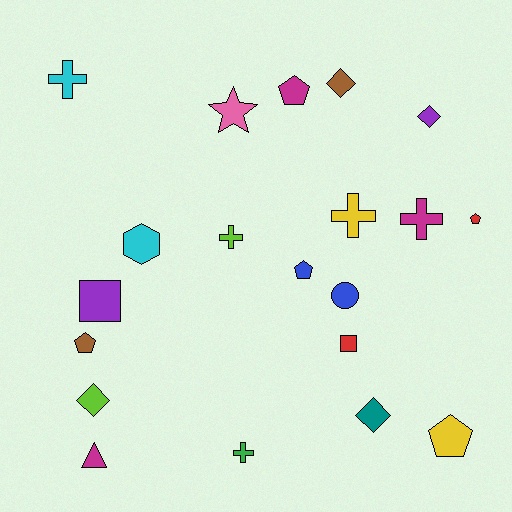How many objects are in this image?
There are 20 objects.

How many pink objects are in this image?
There is 1 pink object.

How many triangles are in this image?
There is 1 triangle.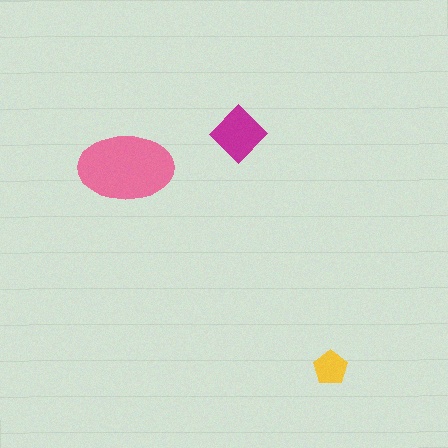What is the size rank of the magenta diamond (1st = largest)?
2nd.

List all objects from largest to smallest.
The pink ellipse, the magenta diamond, the yellow pentagon.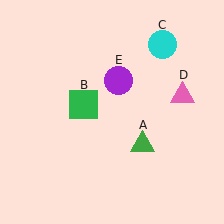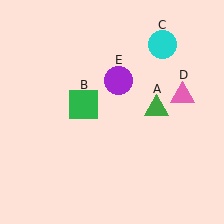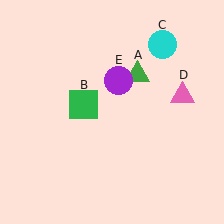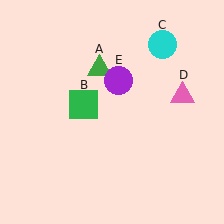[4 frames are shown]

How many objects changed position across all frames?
1 object changed position: green triangle (object A).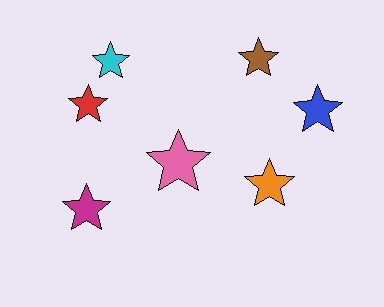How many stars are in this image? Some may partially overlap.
There are 7 stars.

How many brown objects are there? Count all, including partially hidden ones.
There is 1 brown object.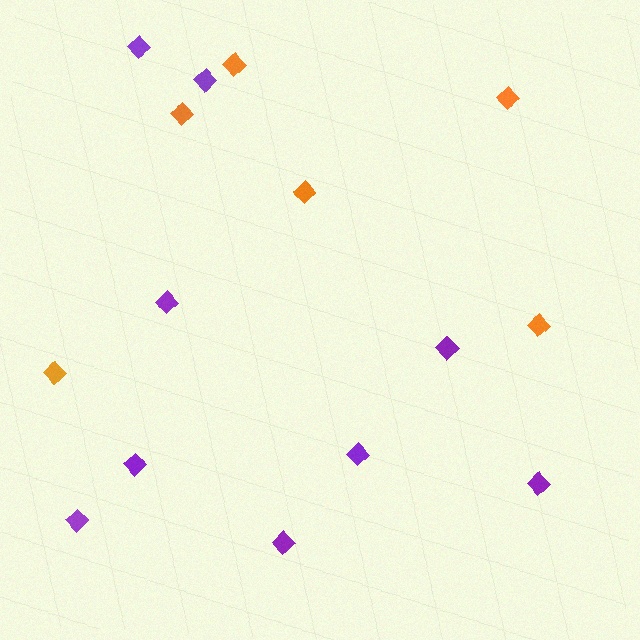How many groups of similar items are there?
There are 2 groups: one group of orange diamonds (6) and one group of purple diamonds (9).